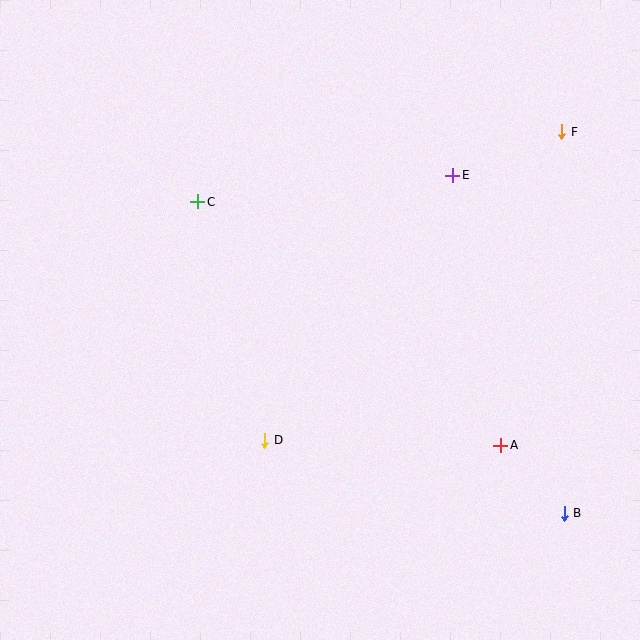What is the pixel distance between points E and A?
The distance between E and A is 274 pixels.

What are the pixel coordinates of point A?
Point A is at (501, 445).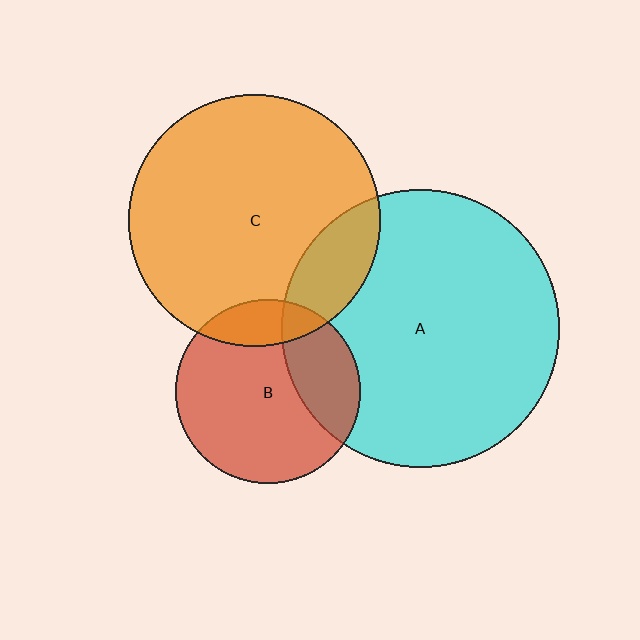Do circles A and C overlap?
Yes.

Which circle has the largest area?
Circle A (cyan).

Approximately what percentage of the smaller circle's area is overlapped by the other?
Approximately 15%.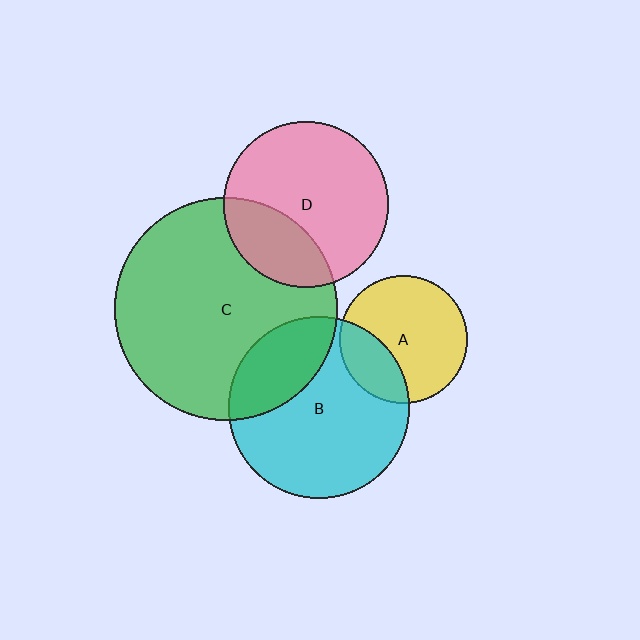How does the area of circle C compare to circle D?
Approximately 1.8 times.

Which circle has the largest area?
Circle C (green).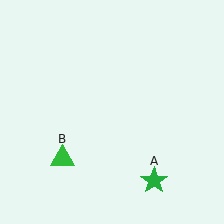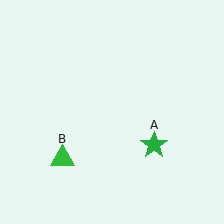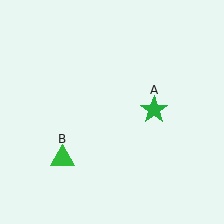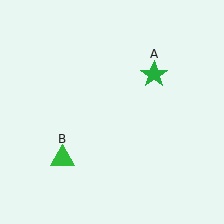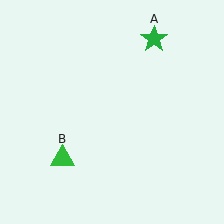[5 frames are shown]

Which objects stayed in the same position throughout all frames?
Green triangle (object B) remained stationary.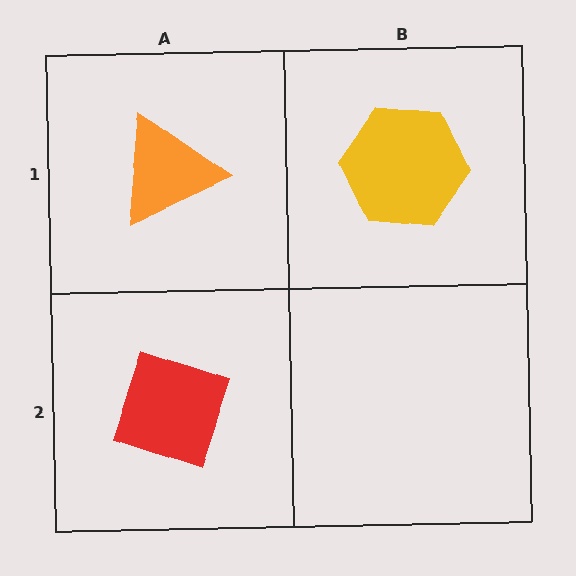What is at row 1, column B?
A yellow hexagon.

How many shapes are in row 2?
1 shape.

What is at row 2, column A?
A red diamond.